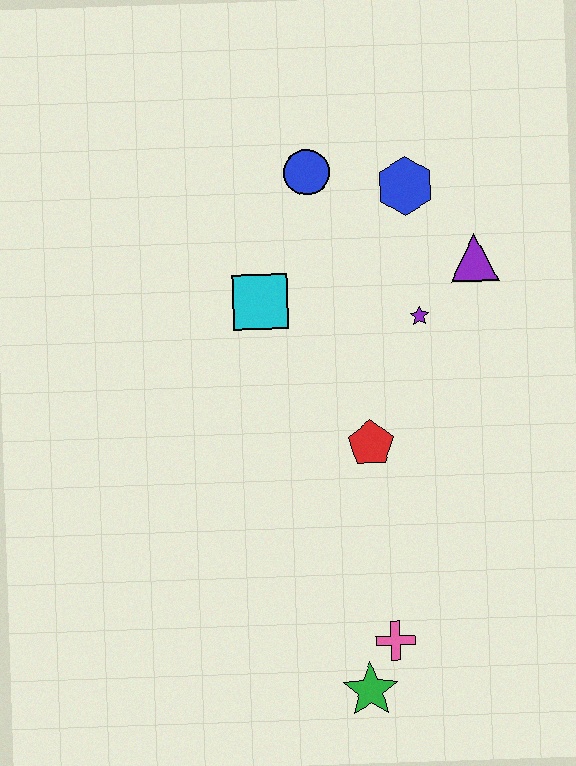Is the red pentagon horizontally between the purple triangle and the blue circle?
Yes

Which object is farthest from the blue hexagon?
The green star is farthest from the blue hexagon.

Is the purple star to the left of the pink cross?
No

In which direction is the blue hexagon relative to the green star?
The blue hexagon is above the green star.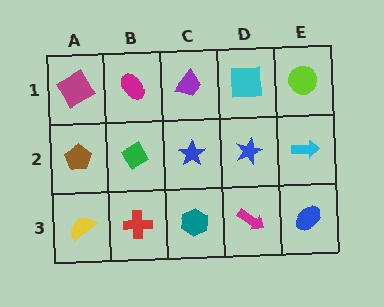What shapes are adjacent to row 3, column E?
A cyan arrow (row 2, column E), a magenta arrow (row 3, column D).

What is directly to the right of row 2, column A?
A green diamond.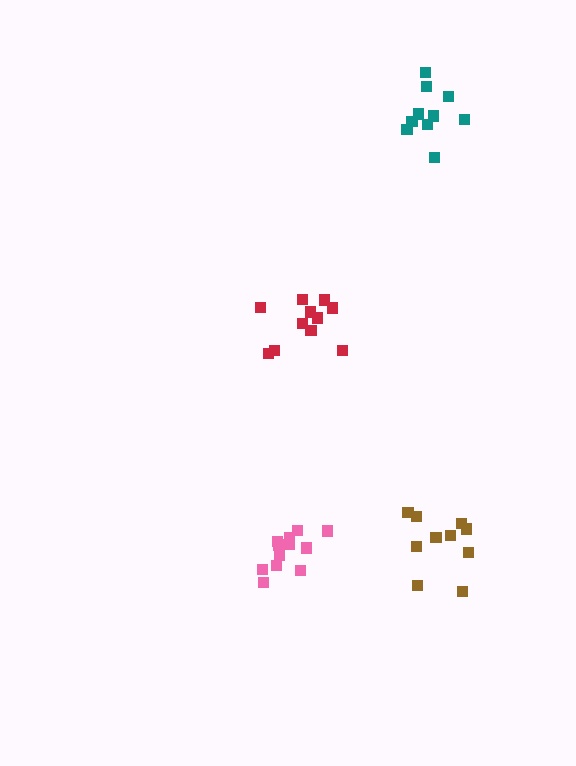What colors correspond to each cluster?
The clusters are colored: red, pink, brown, teal.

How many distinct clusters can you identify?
There are 4 distinct clusters.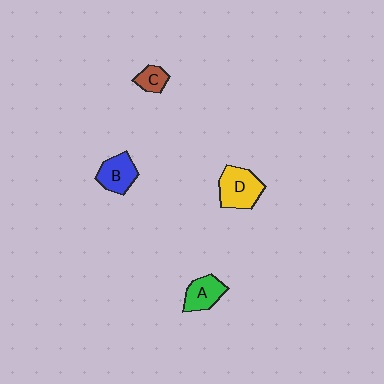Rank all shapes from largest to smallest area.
From largest to smallest: D (yellow), B (blue), A (green), C (brown).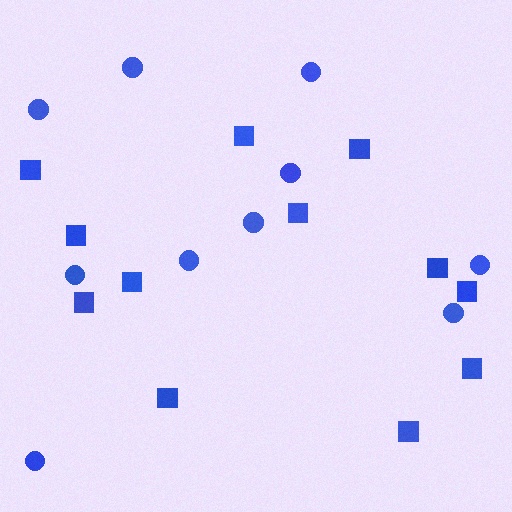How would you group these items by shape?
There are 2 groups: one group of circles (10) and one group of squares (12).